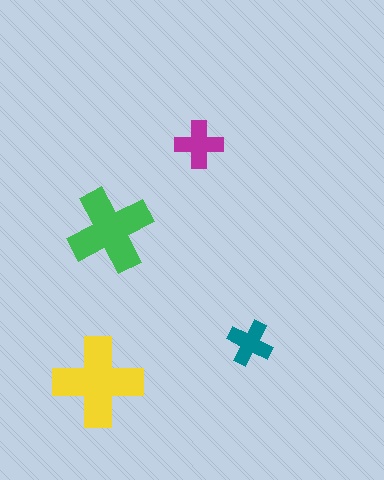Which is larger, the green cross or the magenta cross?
The green one.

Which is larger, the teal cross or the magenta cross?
The magenta one.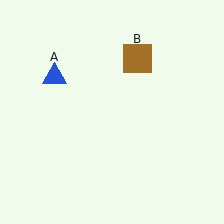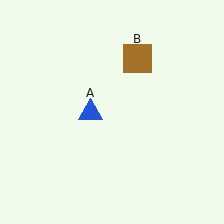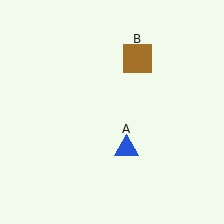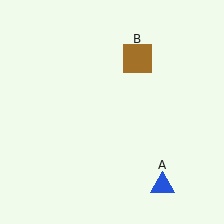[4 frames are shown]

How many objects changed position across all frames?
1 object changed position: blue triangle (object A).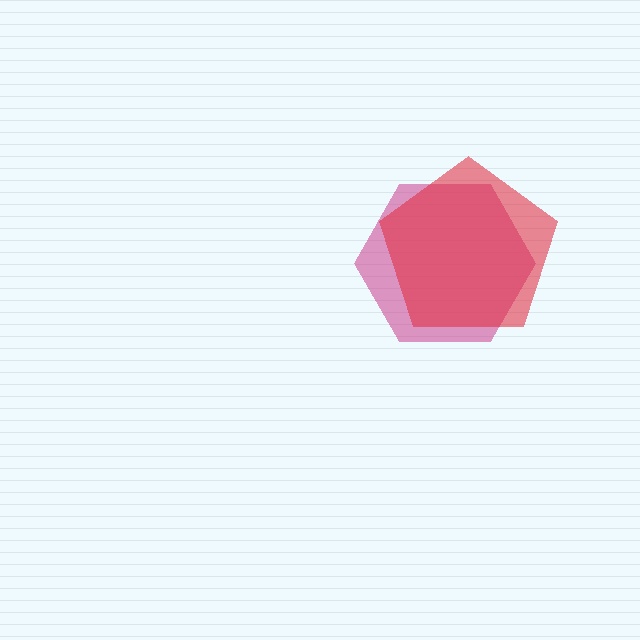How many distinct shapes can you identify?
There are 2 distinct shapes: a magenta hexagon, a red pentagon.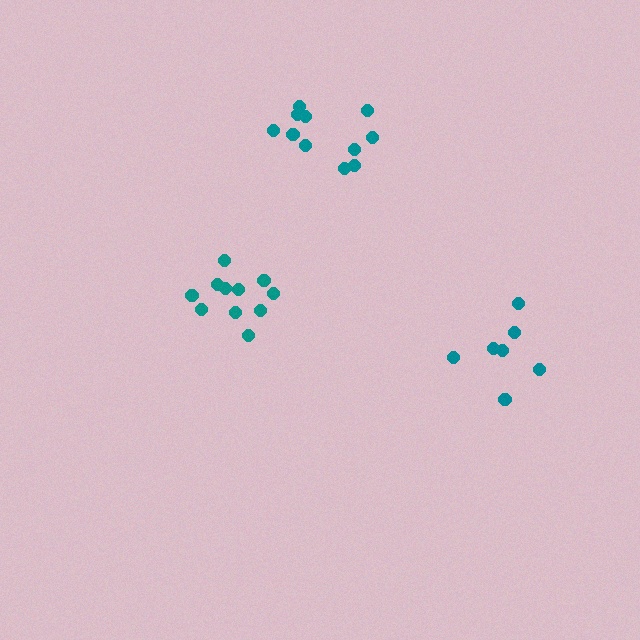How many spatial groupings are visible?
There are 3 spatial groupings.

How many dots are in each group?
Group 1: 11 dots, Group 2: 7 dots, Group 3: 11 dots (29 total).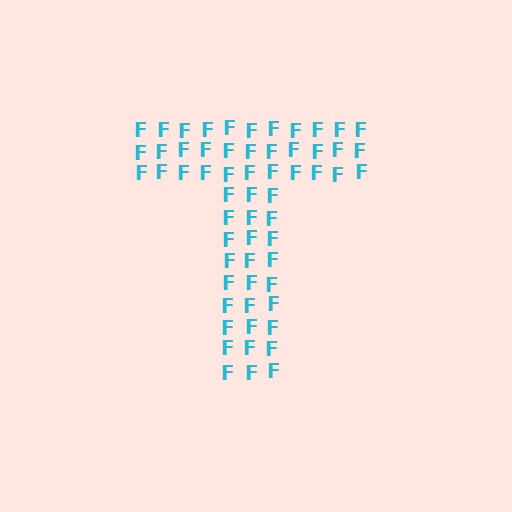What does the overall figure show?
The overall figure shows the letter T.